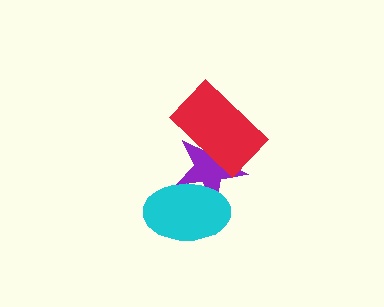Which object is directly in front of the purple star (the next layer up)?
The cyan ellipse is directly in front of the purple star.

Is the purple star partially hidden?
Yes, it is partially covered by another shape.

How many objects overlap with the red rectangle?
1 object overlaps with the red rectangle.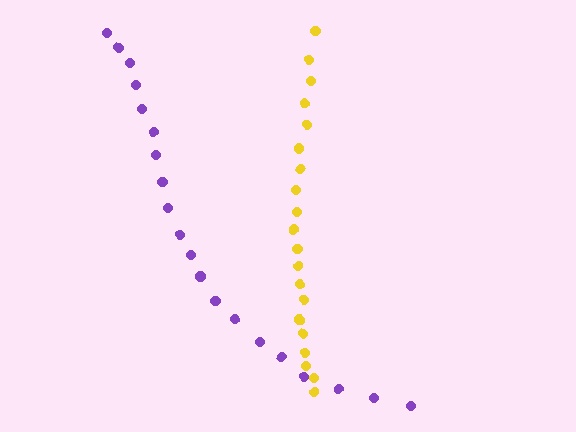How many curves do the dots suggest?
There are 2 distinct paths.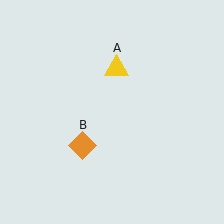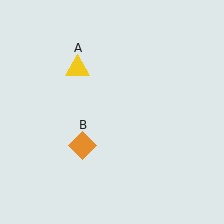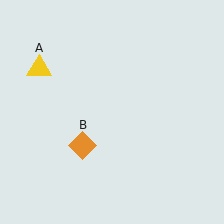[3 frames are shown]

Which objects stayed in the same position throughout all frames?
Orange diamond (object B) remained stationary.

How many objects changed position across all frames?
1 object changed position: yellow triangle (object A).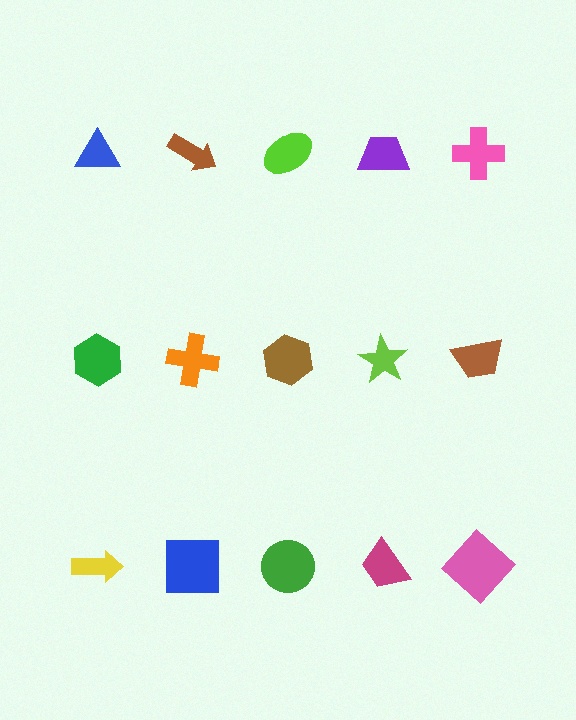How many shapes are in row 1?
5 shapes.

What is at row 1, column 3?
A lime ellipse.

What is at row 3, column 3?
A green circle.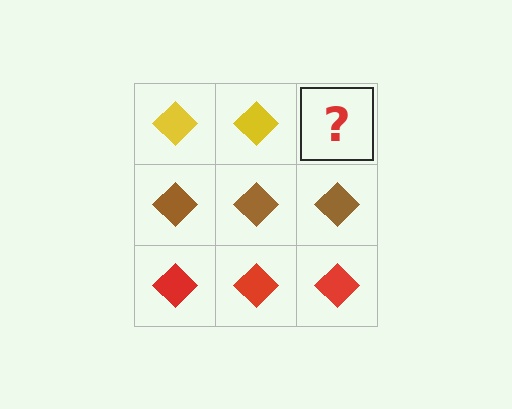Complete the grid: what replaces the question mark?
The question mark should be replaced with a yellow diamond.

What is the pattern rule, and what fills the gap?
The rule is that each row has a consistent color. The gap should be filled with a yellow diamond.